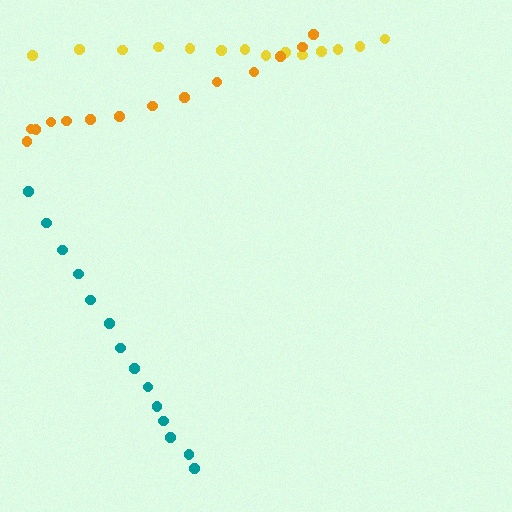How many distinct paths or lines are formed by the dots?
There are 3 distinct paths.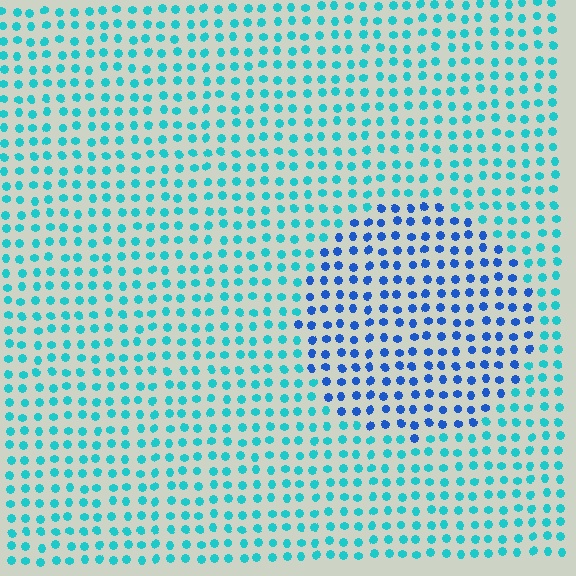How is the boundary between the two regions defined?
The boundary is defined purely by a slight shift in hue (about 40 degrees). Spacing, size, and orientation are identical on both sides.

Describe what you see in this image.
The image is filled with small cyan elements in a uniform arrangement. A circle-shaped region is visible where the elements are tinted to a slightly different hue, forming a subtle color boundary.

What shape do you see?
I see a circle.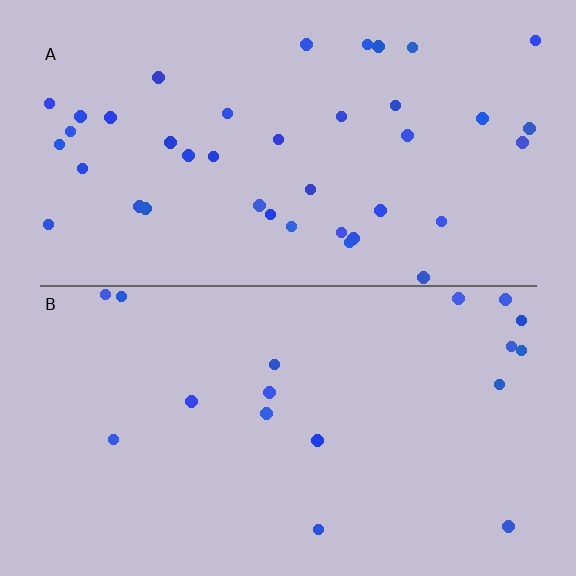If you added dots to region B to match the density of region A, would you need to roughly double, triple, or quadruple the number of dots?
Approximately double.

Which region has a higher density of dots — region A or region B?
A (the top).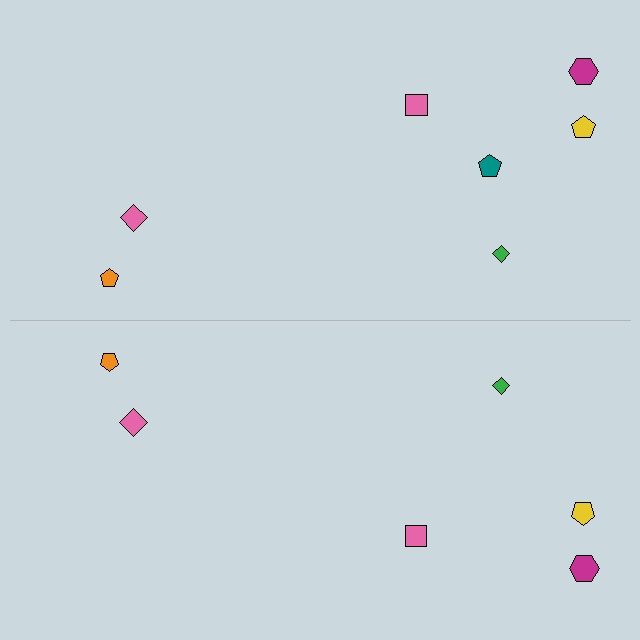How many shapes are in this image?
There are 13 shapes in this image.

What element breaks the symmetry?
A teal pentagon is missing from the bottom side.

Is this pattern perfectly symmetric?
No, the pattern is not perfectly symmetric. A teal pentagon is missing from the bottom side.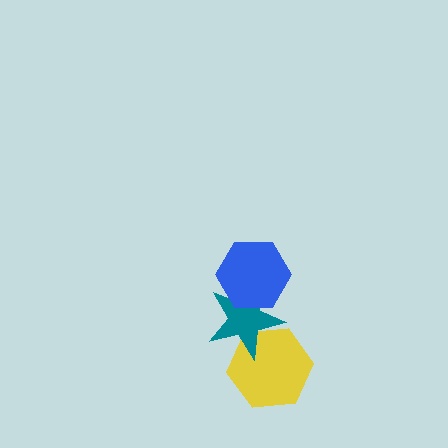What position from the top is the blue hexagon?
The blue hexagon is 1st from the top.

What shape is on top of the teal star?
The blue hexagon is on top of the teal star.